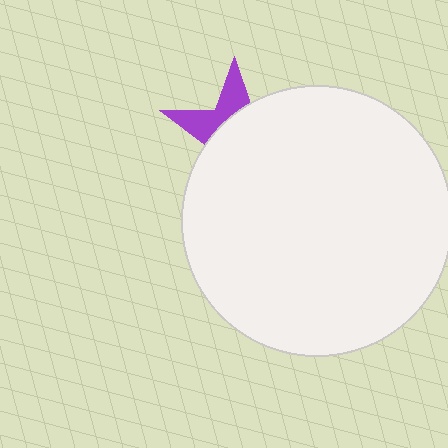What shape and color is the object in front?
The object in front is a white circle.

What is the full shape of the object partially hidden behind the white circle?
The partially hidden object is a purple star.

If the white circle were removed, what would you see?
You would see the complete purple star.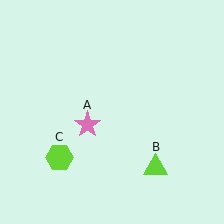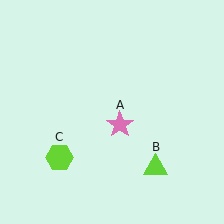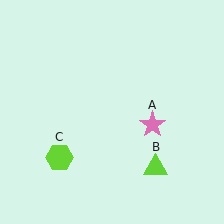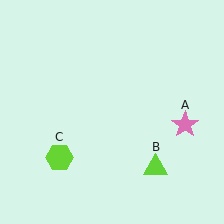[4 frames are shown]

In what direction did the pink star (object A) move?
The pink star (object A) moved right.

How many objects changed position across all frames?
1 object changed position: pink star (object A).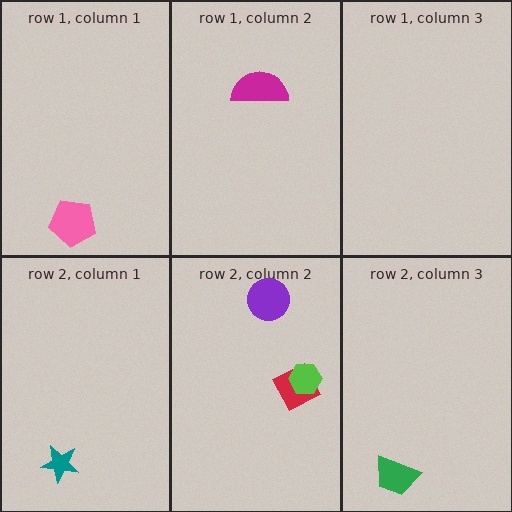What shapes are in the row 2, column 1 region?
The teal star.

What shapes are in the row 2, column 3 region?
The green trapezoid.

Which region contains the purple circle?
The row 2, column 2 region.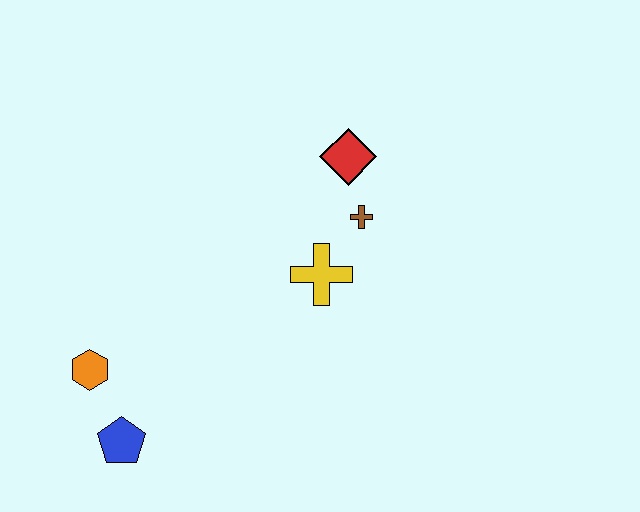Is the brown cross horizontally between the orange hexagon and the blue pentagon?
No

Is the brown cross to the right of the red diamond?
Yes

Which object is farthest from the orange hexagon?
The red diamond is farthest from the orange hexagon.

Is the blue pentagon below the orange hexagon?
Yes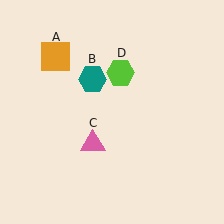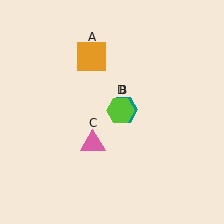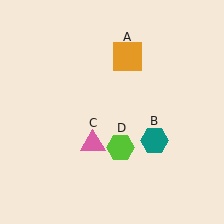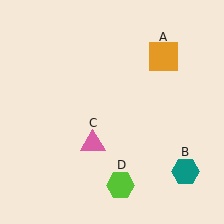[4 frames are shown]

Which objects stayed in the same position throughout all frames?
Pink triangle (object C) remained stationary.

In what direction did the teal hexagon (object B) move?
The teal hexagon (object B) moved down and to the right.